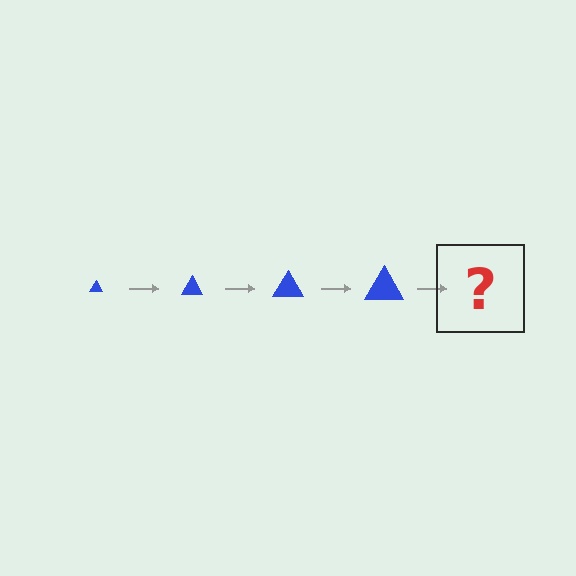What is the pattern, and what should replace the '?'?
The pattern is that the triangle gets progressively larger each step. The '?' should be a blue triangle, larger than the previous one.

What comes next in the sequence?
The next element should be a blue triangle, larger than the previous one.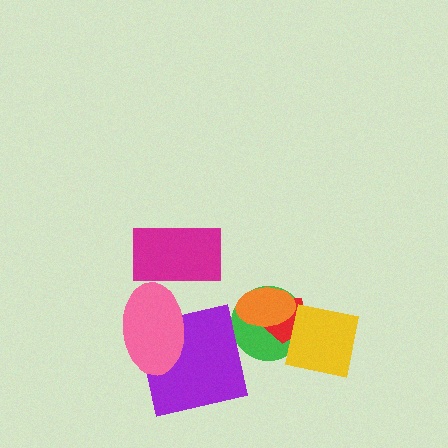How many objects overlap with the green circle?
3 objects overlap with the green circle.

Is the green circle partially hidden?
Yes, it is partially covered by another shape.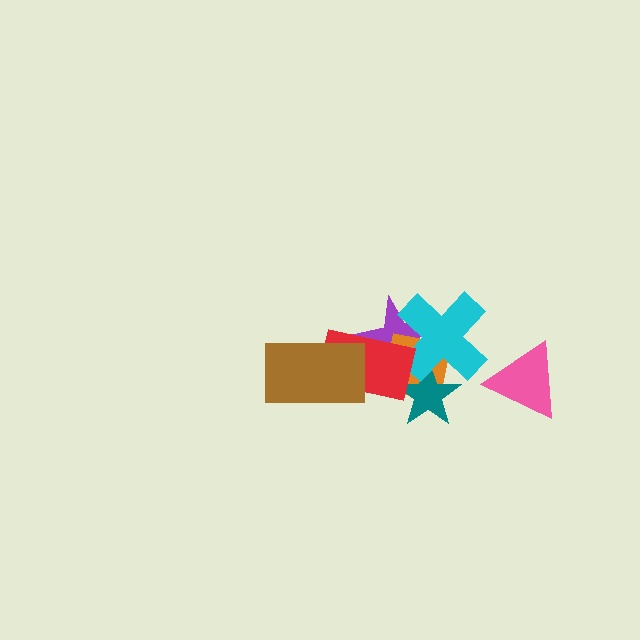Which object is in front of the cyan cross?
The red rectangle is in front of the cyan cross.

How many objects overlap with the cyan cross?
4 objects overlap with the cyan cross.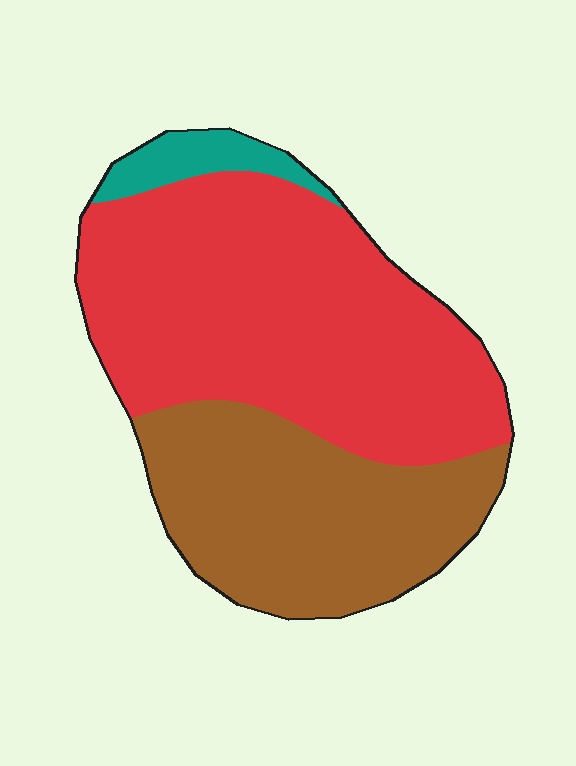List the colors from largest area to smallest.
From largest to smallest: red, brown, teal.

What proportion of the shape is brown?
Brown takes up between a third and a half of the shape.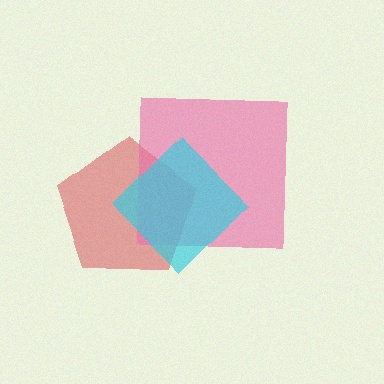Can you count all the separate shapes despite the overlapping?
Yes, there are 3 separate shapes.